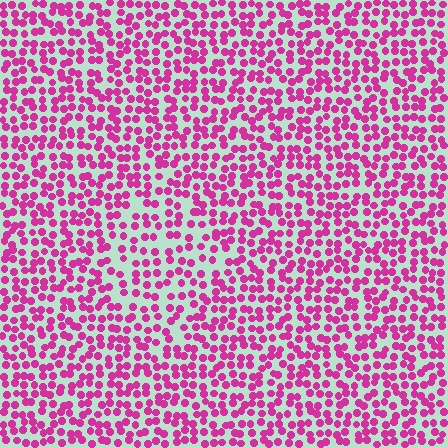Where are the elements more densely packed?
The elements are more densely packed outside the diamond boundary.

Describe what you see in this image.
The image contains small magenta elements arranged at two different densities. A diamond-shaped region is visible where the elements are less densely packed than the surrounding area.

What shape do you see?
I see a diamond.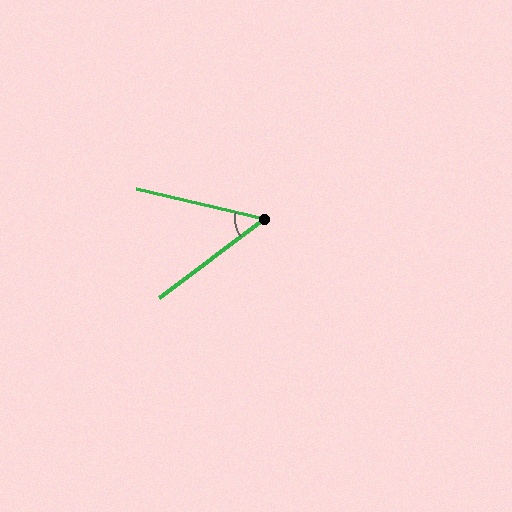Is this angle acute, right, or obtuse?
It is acute.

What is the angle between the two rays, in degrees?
Approximately 50 degrees.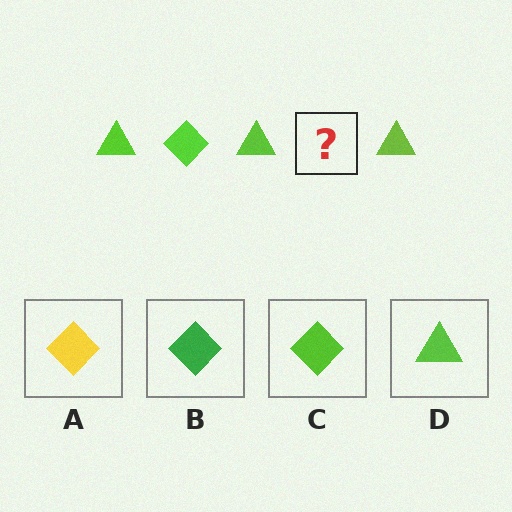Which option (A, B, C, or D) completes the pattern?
C.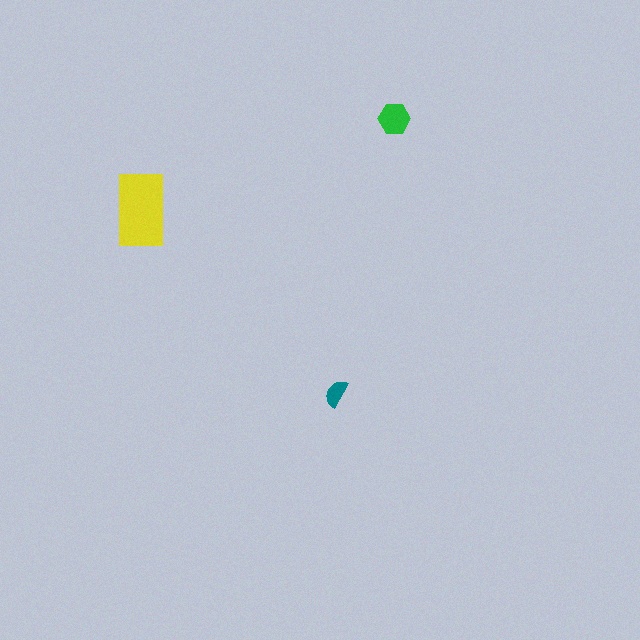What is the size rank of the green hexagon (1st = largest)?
2nd.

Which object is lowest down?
The teal semicircle is bottommost.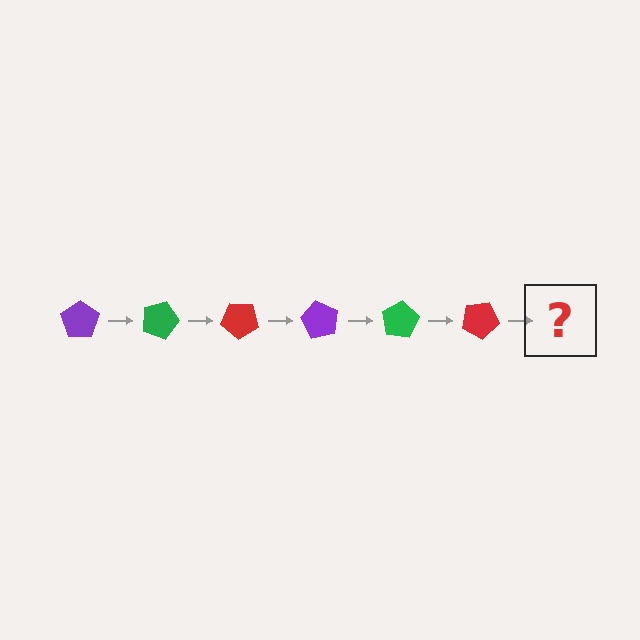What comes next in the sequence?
The next element should be a purple pentagon, rotated 120 degrees from the start.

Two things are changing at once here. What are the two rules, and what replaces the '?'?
The two rules are that it rotates 20 degrees each step and the color cycles through purple, green, and red. The '?' should be a purple pentagon, rotated 120 degrees from the start.